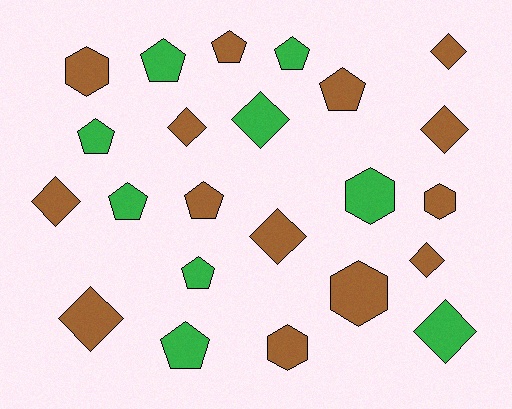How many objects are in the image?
There are 23 objects.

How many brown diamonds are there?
There are 7 brown diamonds.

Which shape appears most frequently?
Diamond, with 9 objects.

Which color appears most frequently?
Brown, with 14 objects.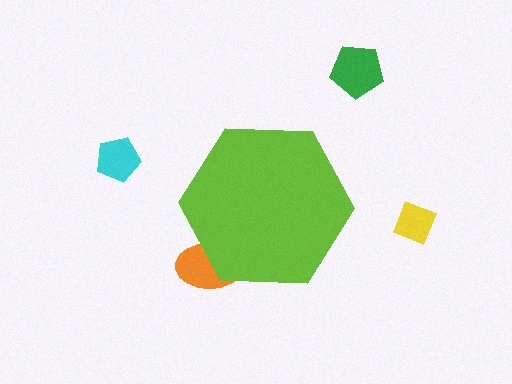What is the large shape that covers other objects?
A lime hexagon.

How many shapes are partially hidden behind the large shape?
1 shape is partially hidden.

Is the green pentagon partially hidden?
No, the green pentagon is fully visible.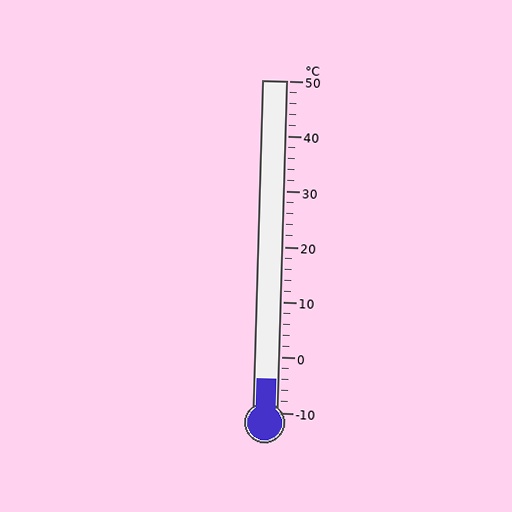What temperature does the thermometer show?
The thermometer shows approximately -4°C.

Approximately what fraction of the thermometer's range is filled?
The thermometer is filled to approximately 10% of its range.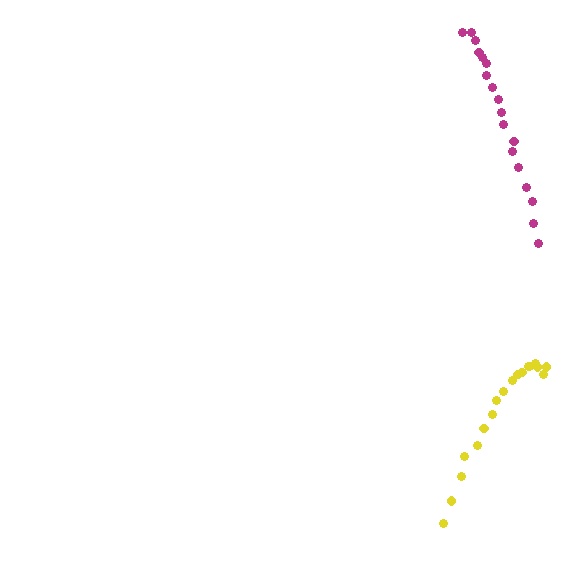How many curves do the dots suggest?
There are 2 distinct paths.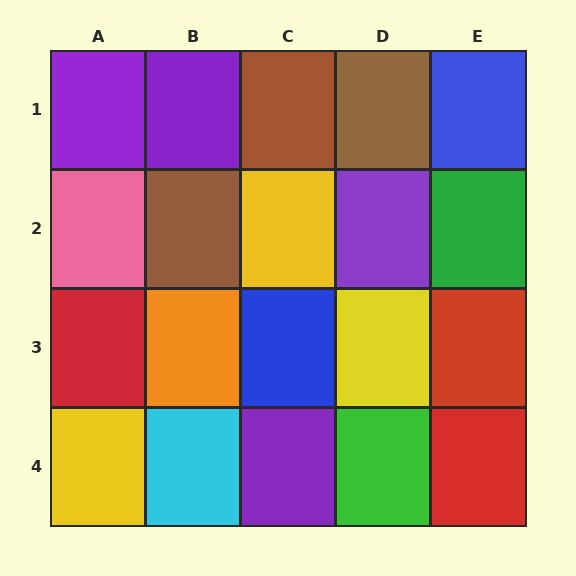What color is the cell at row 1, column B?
Purple.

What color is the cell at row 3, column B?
Orange.